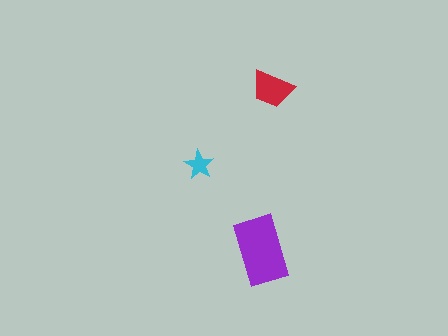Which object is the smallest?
The cyan star.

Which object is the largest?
The purple rectangle.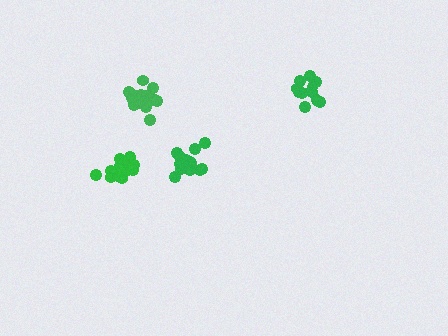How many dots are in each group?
Group 1: 16 dots, Group 2: 12 dots, Group 3: 16 dots, Group 4: 17 dots (61 total).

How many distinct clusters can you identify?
There are 4 distinct clusters.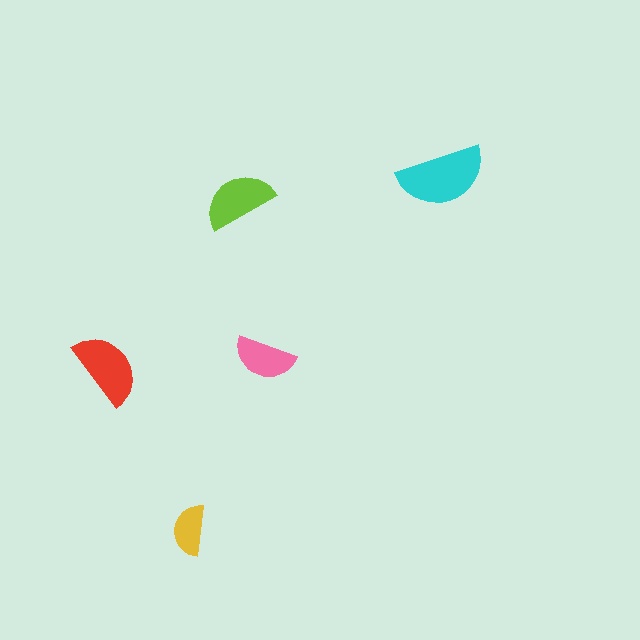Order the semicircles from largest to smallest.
the cyan one, the red one, the lime one, the pink one, the yellow one.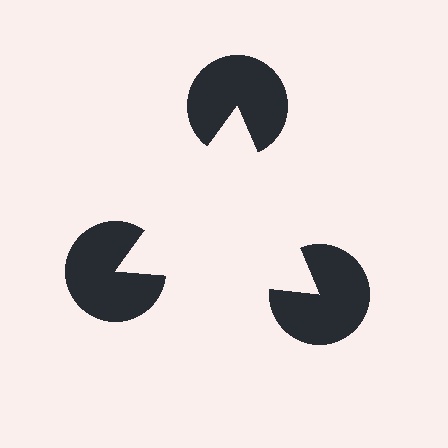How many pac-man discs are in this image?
There are 3 — one at each vertex of the illusory triangle.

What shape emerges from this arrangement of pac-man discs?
An illusory triangle — its edges are inferred from the aligned wedge cuts in the pac-man discs, not physically drawn.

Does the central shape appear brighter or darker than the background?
It typically appears slightly brighter than the background, even though no actual brightness change is drawn.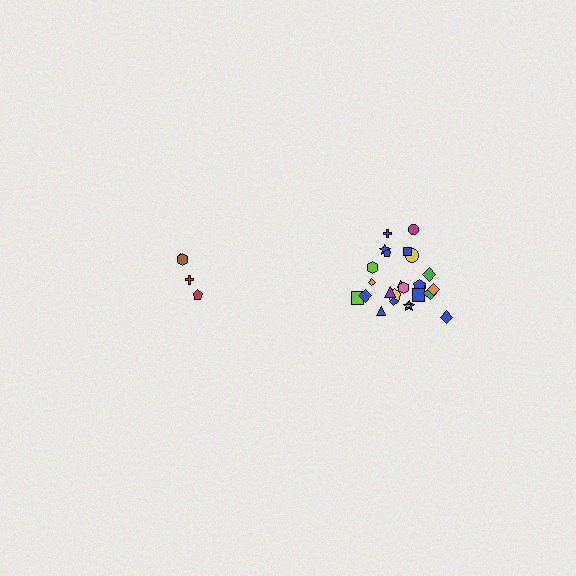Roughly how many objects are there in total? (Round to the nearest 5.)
Roughly 30 objects in total.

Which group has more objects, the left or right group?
The right group.